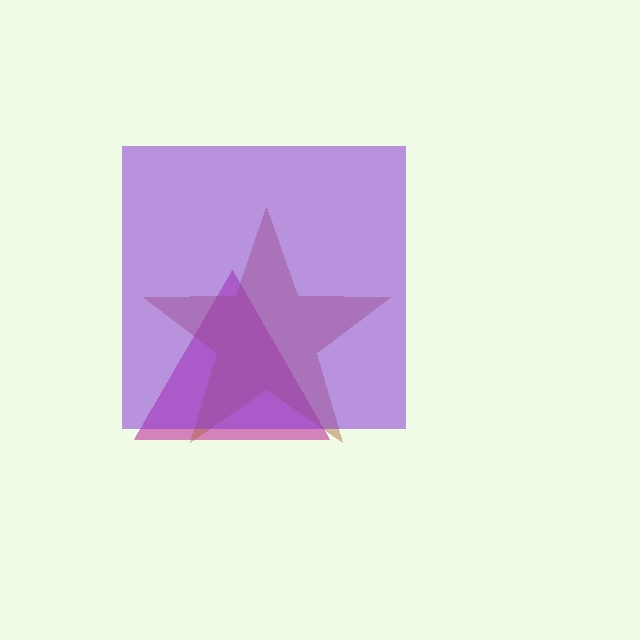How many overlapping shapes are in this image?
There are 3 overlapping shapes in the image.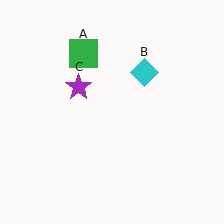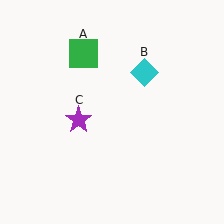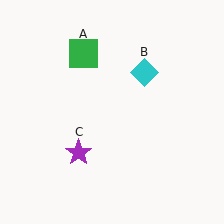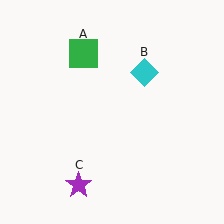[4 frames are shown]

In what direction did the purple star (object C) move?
The purple star (object C) moved down.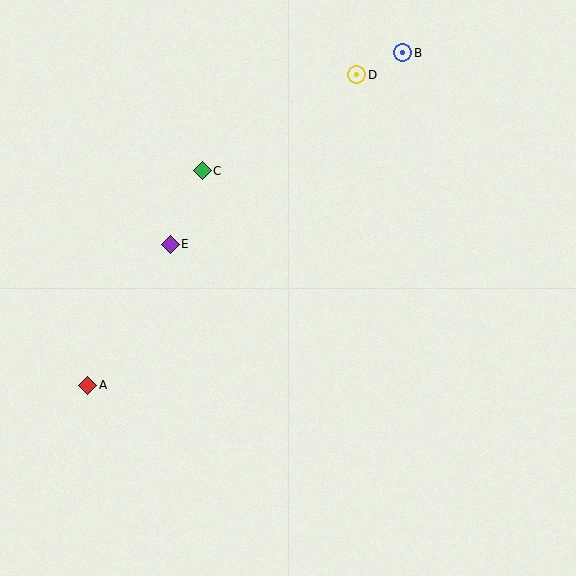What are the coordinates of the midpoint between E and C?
The midpoint between E and C is at (186, 208).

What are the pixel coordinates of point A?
Point A is at (88, 385).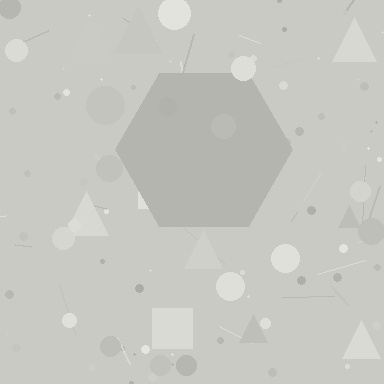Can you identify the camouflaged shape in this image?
The camouflaged shape is a hexagon.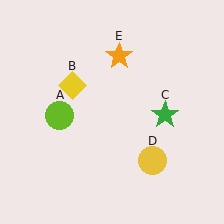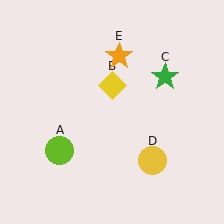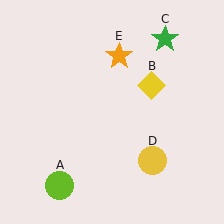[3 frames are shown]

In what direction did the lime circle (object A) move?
The lime circle (object A) moved down.